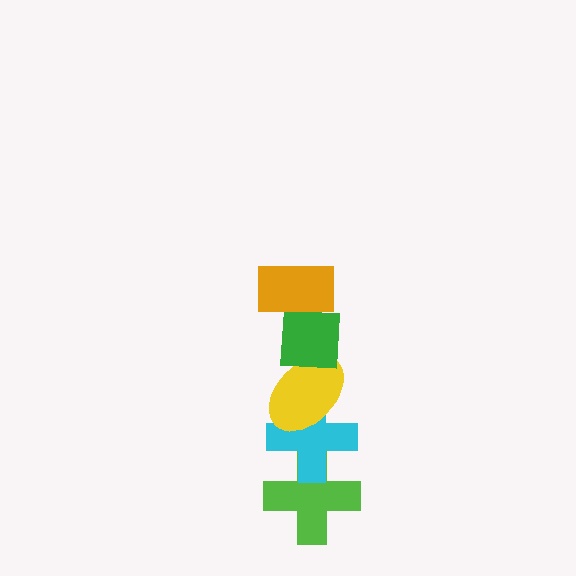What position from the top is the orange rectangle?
The orange rectangle is 1st from the top.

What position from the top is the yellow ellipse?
The yellow ellipse is 3rd from the top.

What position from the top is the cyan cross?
The cyan cross is 4th from the top.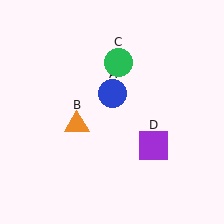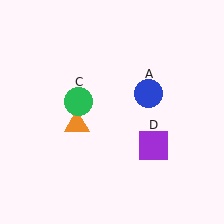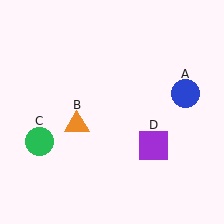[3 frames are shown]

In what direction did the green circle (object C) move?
The green circle (object C) moved down and to the left.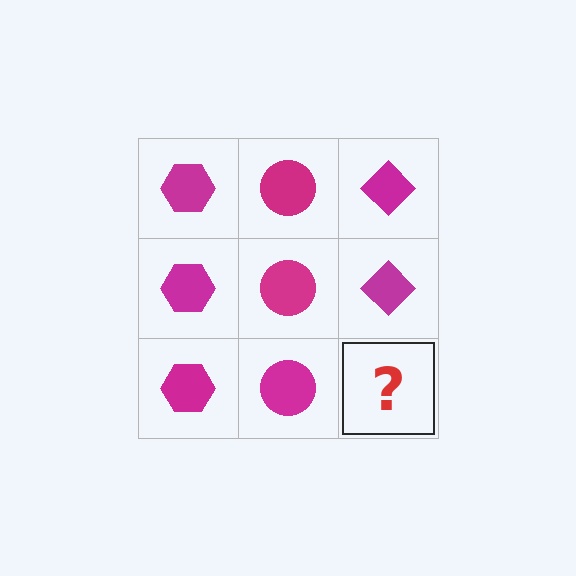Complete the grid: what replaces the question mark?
The question mark should be replaced with a magenta diamond.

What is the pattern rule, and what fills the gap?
The rule is that each column has a consistent shape. The gap should be filled with a magenta diamond.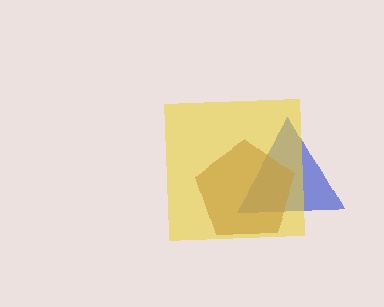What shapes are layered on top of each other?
The layered shapes are: a blue triangle, a brown pentagon, a yellow square.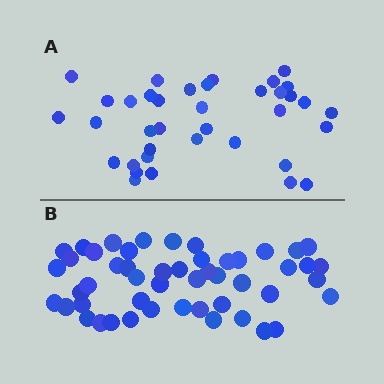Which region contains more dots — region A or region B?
Region B (the bottom region) has more dots.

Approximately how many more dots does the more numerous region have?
Region B has approximately 15 more dots than region A.